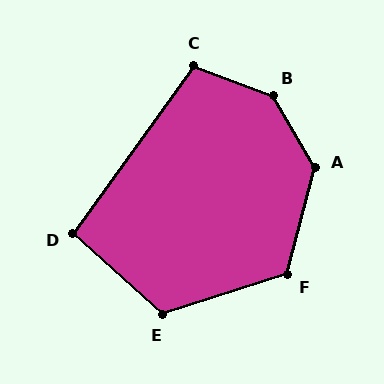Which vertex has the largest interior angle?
B, at approximately 141 degrees.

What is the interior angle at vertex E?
Approximately 120 degrees (obtuse).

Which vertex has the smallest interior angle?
D, at approximately 96 degrees.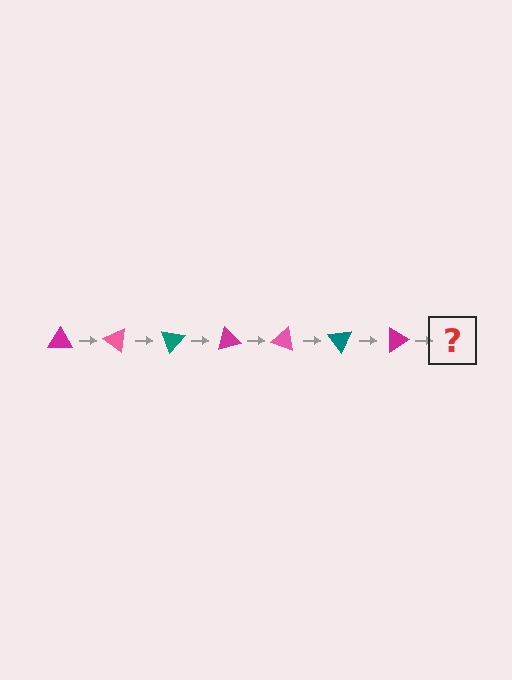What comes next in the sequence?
The next element should be a pink triangle, rotated 245 degrees from the start.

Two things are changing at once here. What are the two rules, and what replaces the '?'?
The two rules are that it rotates 35 degrees each step and the color cycles through magenta, pink, and teal. The '?' should be a pink triangle, rotated 245 degrees from the start.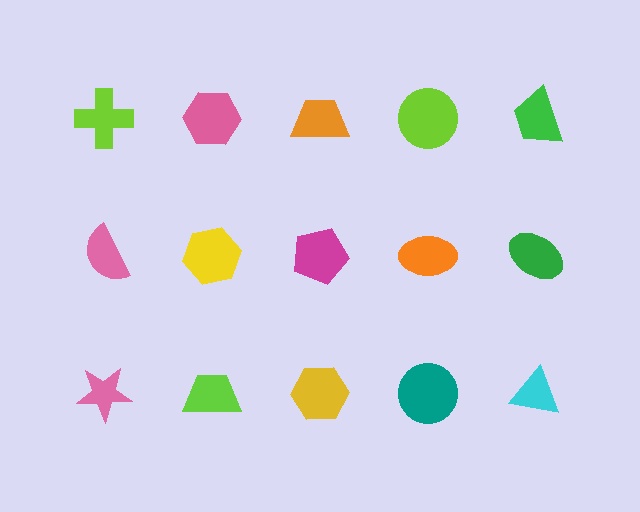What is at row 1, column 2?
A pink hexagon.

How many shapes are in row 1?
5 shapes.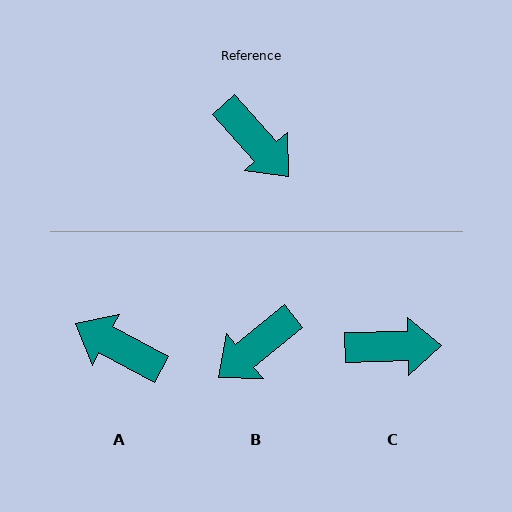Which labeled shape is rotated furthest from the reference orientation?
A, about 160 degrees away.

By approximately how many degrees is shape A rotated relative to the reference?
Approximately 160 degrees clockwise.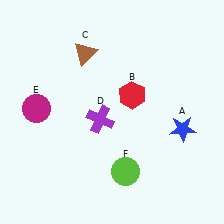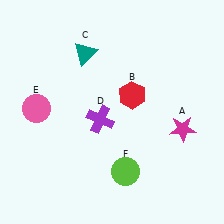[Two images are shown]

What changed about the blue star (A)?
In Image 1, A is blue. In Image 2, it changed to magenta.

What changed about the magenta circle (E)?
In Image 1, E is magenta. In Image 2, it changed to pink.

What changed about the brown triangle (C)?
In Image 1, C is brown. In Image 2, it changed to teal.